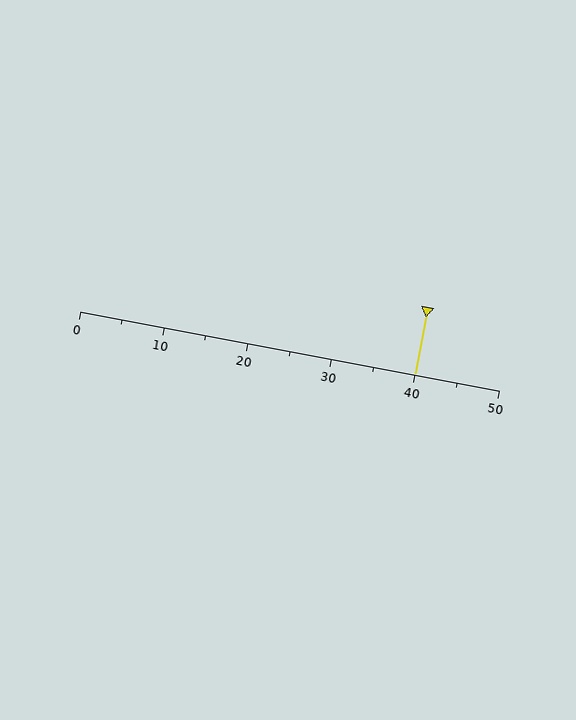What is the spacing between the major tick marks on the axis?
The major ticks are spaced 10 apart.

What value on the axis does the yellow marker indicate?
The marker indicates approximately 40.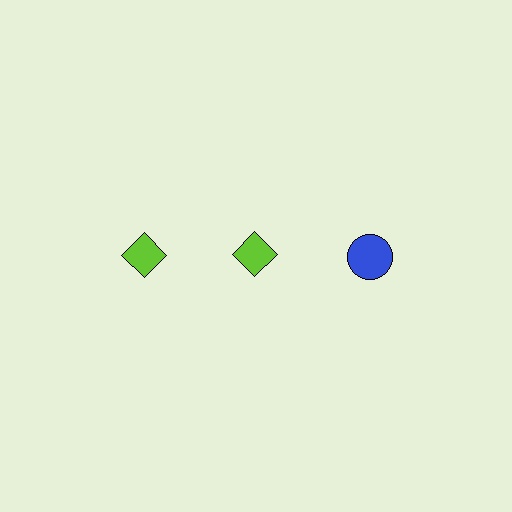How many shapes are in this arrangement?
There are 3 shapes arranged in a grid pattern.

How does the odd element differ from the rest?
It differs in both color (blue instead of lime) and shape (circle instead of diamond).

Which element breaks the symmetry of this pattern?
The blue circle in the top row, center column breaks the symmetry. All other shapes are lime diamonds.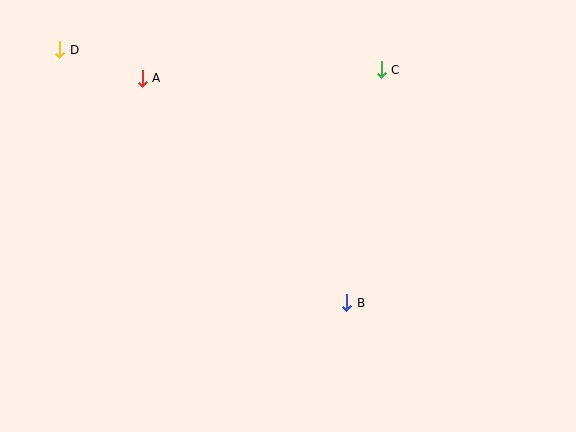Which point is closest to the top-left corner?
Point D is closest to the top-left corner.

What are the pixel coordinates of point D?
Point D is at (60, 50).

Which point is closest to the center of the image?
Point B at (347, 303) is closest to the center.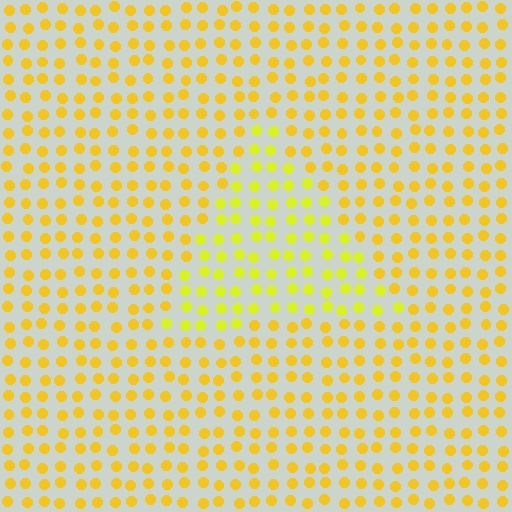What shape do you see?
I see a triangle.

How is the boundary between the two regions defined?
The boundary is defined purely by a slight shift in hue (about 20 degrees). Spacing, size, and orientation are identical on both sides.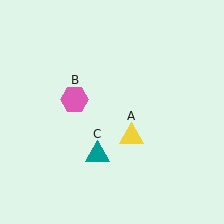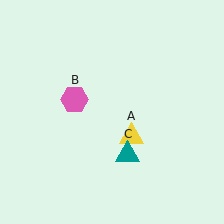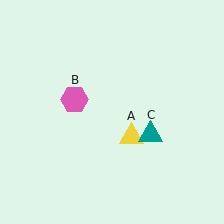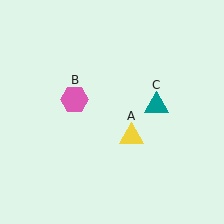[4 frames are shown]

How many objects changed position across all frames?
1 object changed position: teal triangle (object C).